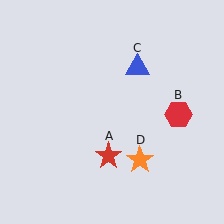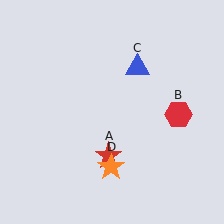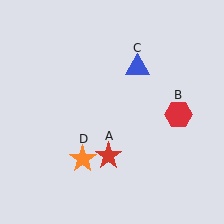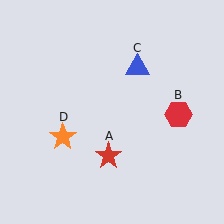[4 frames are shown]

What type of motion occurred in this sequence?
The orange star (object D) rotated clockwise around the center of the scene.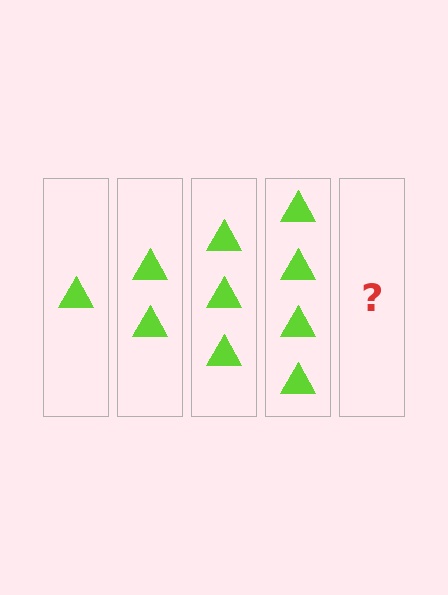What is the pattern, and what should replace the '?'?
The pattern is that each step adds one more triangle. The '?' should be 5 triangles.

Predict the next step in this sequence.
The next step is 5 triangles.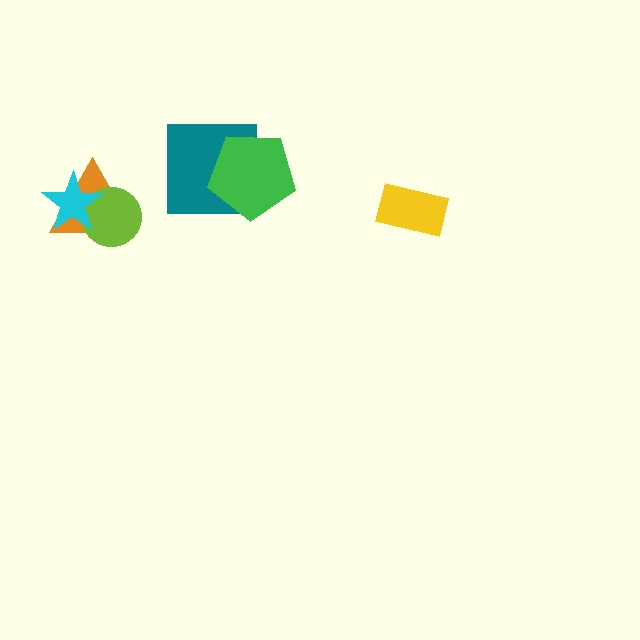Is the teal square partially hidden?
Yes, it is partially covered by another shape.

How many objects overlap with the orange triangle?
2 objects overlap with the orange triangle.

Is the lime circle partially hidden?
Yes, it is partially covered by another shape.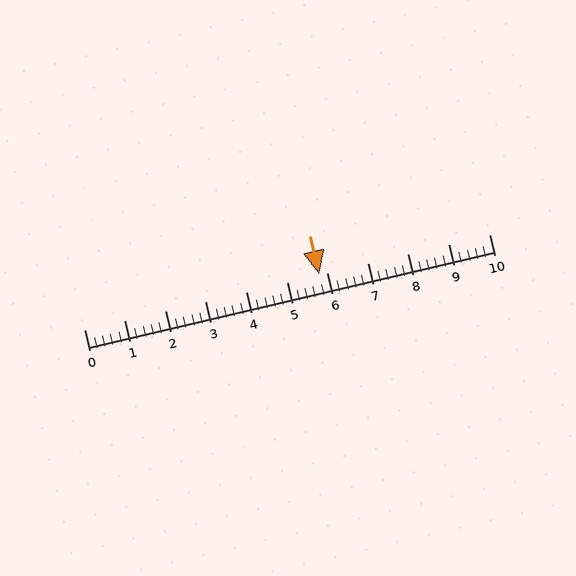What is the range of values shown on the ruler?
The ruler shows values from 0 to 10.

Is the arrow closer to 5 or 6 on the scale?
The arrow is closer to 6.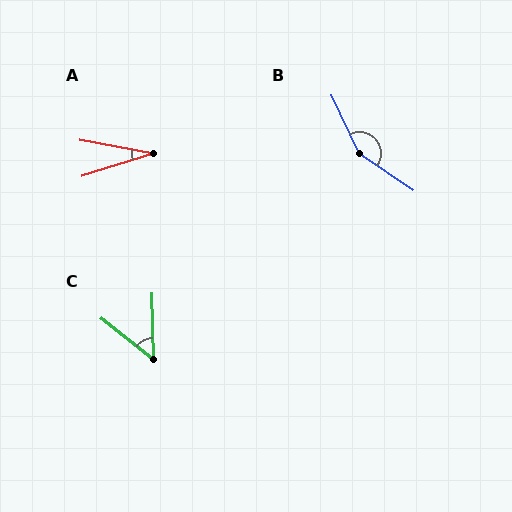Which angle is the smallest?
A, at approximately 27 degrees.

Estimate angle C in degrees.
Approximately 51 degrees.